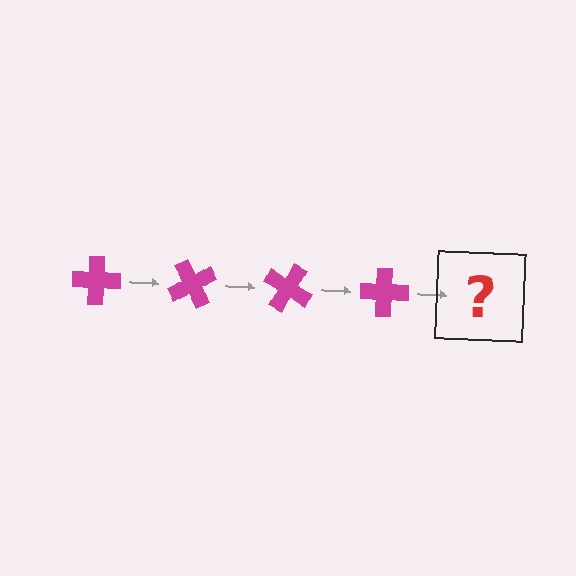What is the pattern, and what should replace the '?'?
The pattern is that the cross rotates 60 degrees each step. The '?' should be a magenta cross rotated 240 degrees.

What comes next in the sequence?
The next element should be a magenta cross rotated 240 degrees.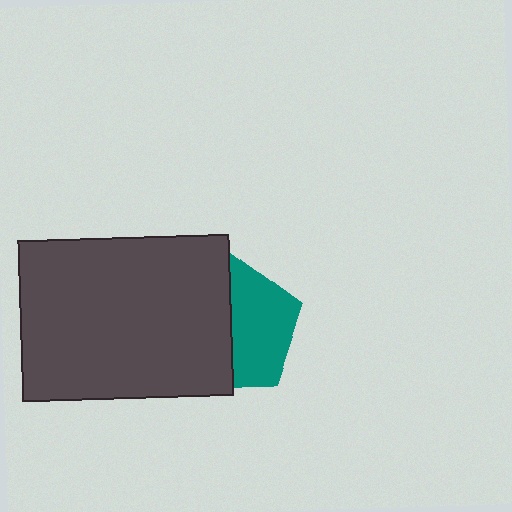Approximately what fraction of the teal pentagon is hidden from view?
Roughly 49% of the teal pentagon is hidden behind the dark gray rectangle.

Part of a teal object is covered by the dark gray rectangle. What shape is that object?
It is a pentagon.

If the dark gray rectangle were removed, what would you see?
You would see the complete teal pentagon.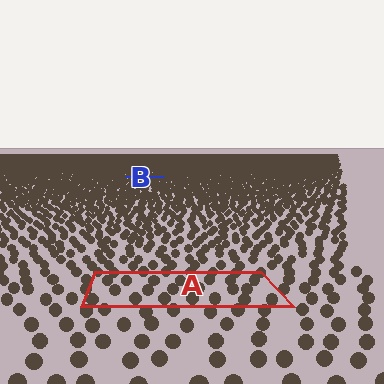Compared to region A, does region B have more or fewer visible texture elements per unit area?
Region B has more texture elements per unit area — they are packed more densely because it is farther away.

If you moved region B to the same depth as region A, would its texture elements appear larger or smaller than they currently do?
They would appear larger. At a closer depth, the same texture elements are projected at a bigger on-screen size.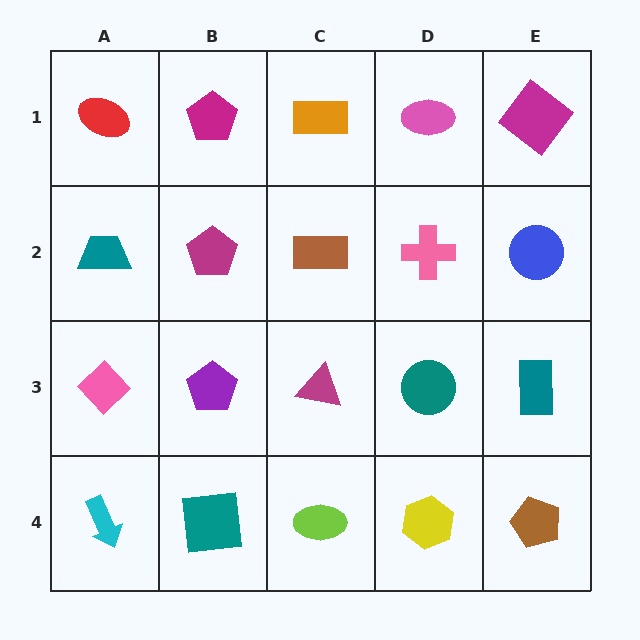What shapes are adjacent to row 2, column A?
A red ellipse (row 1, column A), a pink diamond (row 3, column A), a magenta pentagon (row 2, column B).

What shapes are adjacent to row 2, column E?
A magenta diamond (row 1, column E), a teal rectangle (row 3, column E), a pink cross (row 2, column D).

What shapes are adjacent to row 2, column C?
An orange rectangle (row 1, column C), a magenta triangle (row 3, column C), a magenta pentagon (row 2, column B), a pink cross (row 2, column D).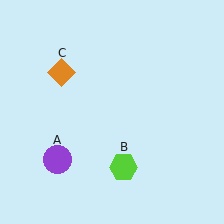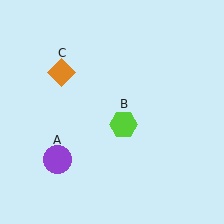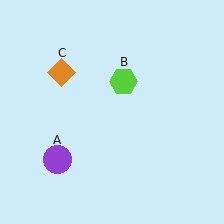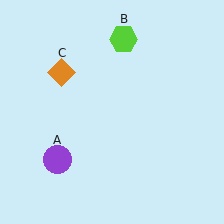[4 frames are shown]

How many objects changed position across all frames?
1 object changed position: lime hexagon (object B).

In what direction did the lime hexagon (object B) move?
The lime hexagon (object B) moved up.